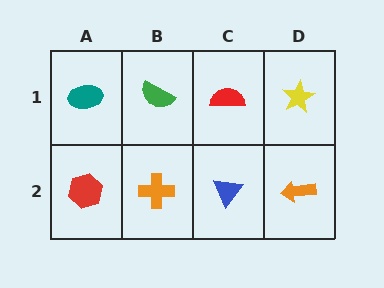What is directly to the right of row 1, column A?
A green semicircle.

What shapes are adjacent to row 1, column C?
A blue triangle (row 2, column C), a green semicircle (row 1, column B), a yellow star (row 1, column D).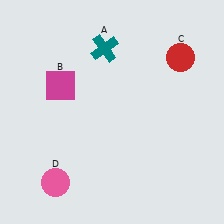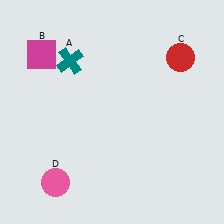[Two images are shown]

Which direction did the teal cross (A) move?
The teal cross (A) moved left.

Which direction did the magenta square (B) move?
The magenta square (B) moved up.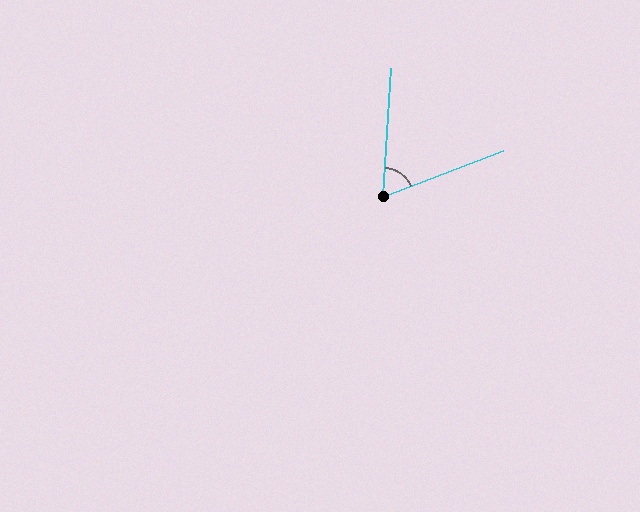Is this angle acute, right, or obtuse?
It is acute.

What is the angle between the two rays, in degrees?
Approximately 65 degrees.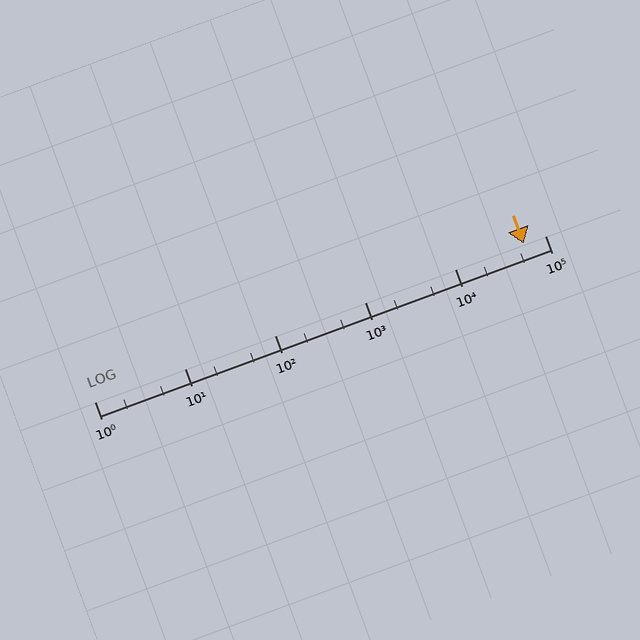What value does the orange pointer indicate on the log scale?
The pointer indicates approximately 58000.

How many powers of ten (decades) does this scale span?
The scale spans 5 decades, from 1 to 100000.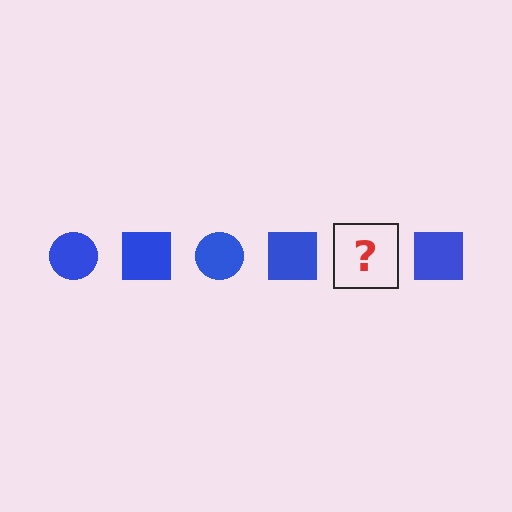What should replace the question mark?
The question mark should be replaced with a blue circle.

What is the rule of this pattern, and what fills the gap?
The rule is that the pattern cycles through circle, square shapes in blue. The gap should be filled with a blue circle.